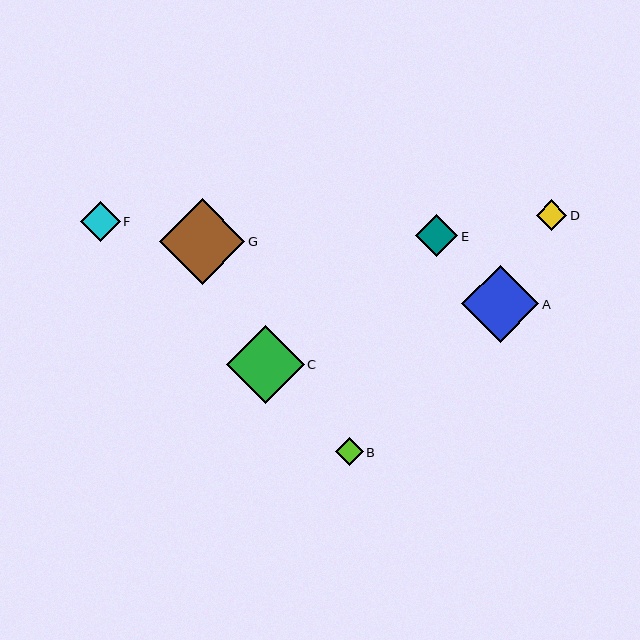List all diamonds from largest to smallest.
From largest to smallest: G, C, A, E, F, D, B.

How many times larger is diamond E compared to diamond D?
Diamond E is approximately 1.4 times the size of diamond D.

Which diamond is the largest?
Diamond G is the largest with a size of approximately 86 pixels.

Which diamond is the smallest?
Diamond B is the smallest with a size of approximately 28 pixels.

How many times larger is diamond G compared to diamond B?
Diamond G is approximately 3.1 times the size of diamond B.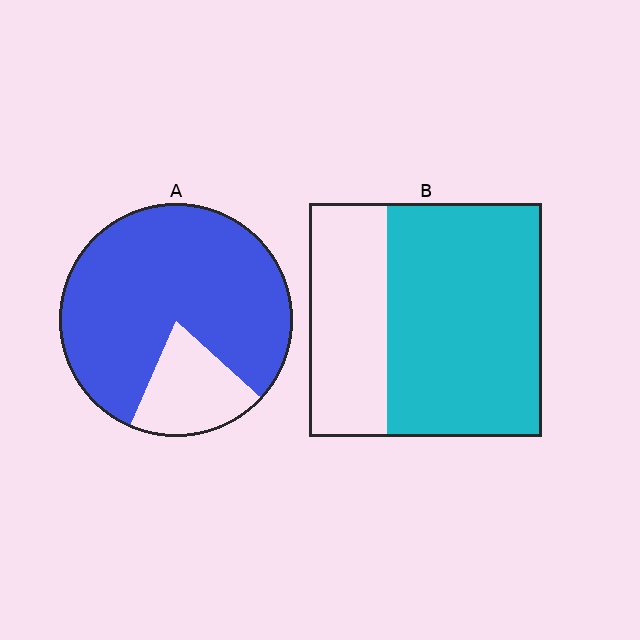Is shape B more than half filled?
Yes.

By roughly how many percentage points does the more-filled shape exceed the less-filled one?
By roughly 15 percentage points (A over B).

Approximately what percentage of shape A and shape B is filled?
A is approximately 80% and B is approximately 65%.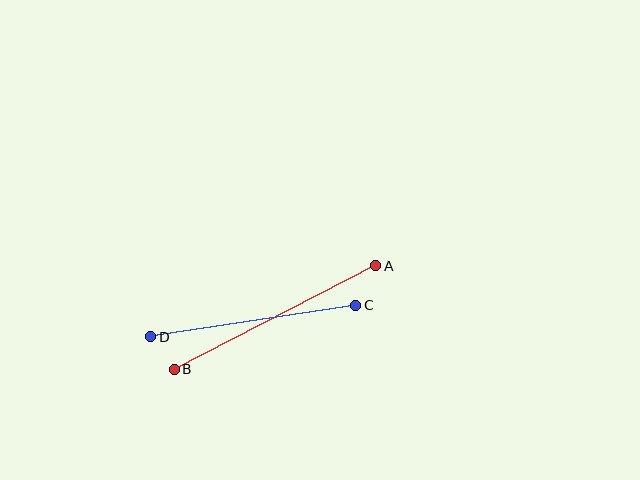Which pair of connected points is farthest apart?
Points A and B are farthest apart.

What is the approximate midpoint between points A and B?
The midpoint is at approximately (275, 317) pixels.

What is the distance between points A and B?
The distance is approximately 226 pixels.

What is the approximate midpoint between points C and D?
The midpoint is at approximately (253, 321) pixels.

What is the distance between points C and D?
The distance is approximately 207 pixels.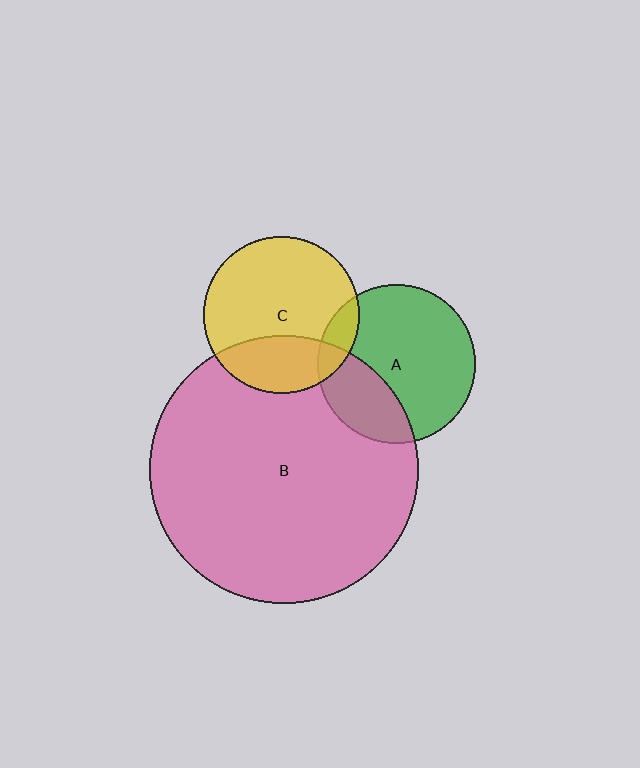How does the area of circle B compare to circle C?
Approximately 2.9 times.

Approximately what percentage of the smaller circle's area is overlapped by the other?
Approximately 10%.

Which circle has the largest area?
Circle B (pink).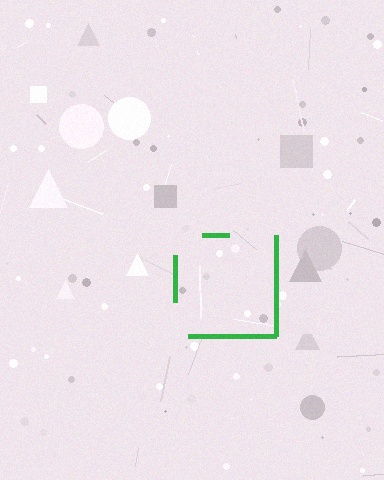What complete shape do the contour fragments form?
The contour fragments form a square.